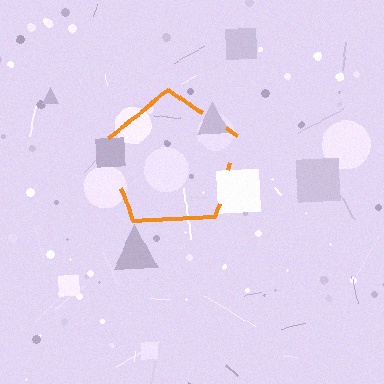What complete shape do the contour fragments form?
The contour fragments form a pentagon.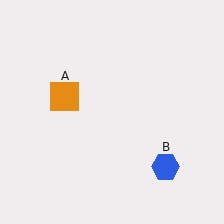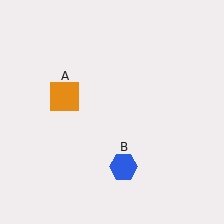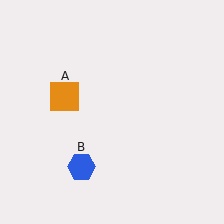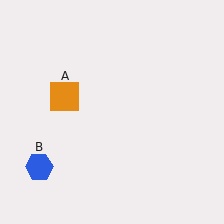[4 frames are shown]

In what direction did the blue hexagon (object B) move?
The blue hexagon (object B) moved left.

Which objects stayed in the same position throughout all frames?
Orange square (object A) remained stationary.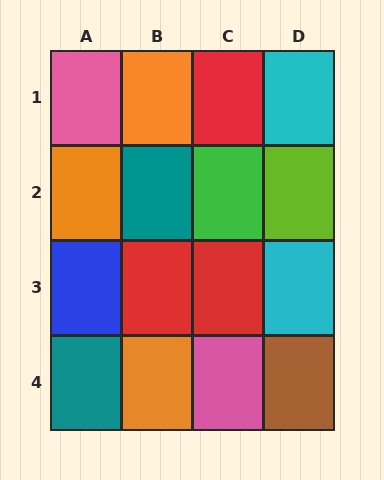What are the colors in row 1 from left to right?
Pink, orange, red, cyan.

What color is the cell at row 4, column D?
Brown.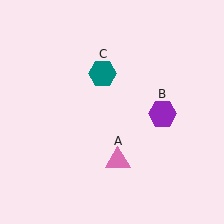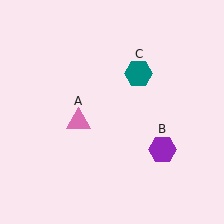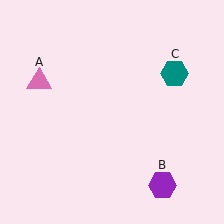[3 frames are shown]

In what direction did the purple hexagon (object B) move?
The purple hexagon (object B) moved down.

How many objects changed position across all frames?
3 objects changed position: pink triangle (object A), purple hexagon (object B), teal hexagon (object C).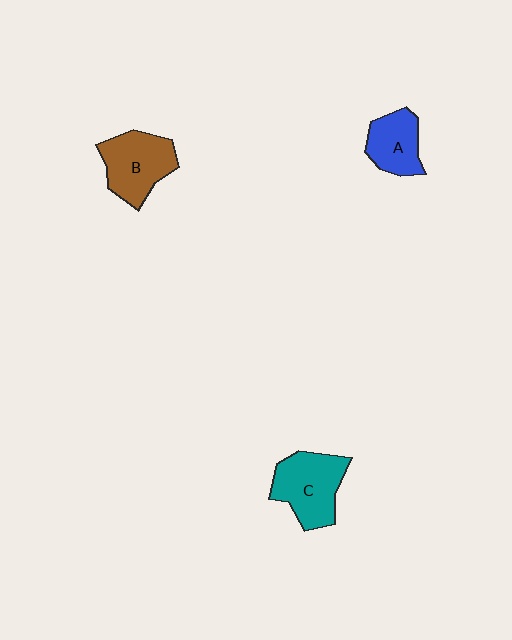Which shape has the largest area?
Shape C (teal).